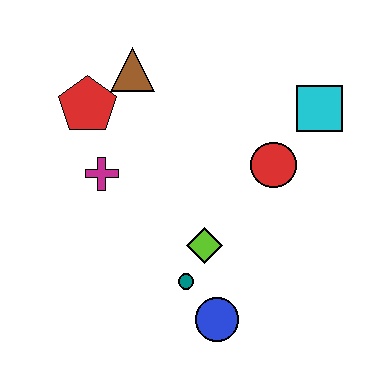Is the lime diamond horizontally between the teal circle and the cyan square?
Yes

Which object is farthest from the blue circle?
The brown triangle is farthest from the blue circle.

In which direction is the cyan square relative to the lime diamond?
The cyan square is above the lime diamond.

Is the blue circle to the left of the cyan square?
Yes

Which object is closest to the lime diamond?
The teal circle is closest to the lime diamond.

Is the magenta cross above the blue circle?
Yes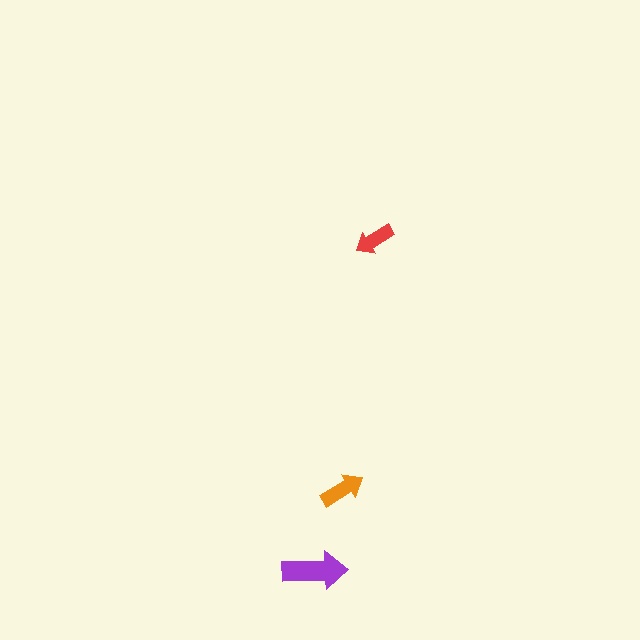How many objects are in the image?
There are 3 objects in the image.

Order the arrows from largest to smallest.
the purple one, the orange one, the red one.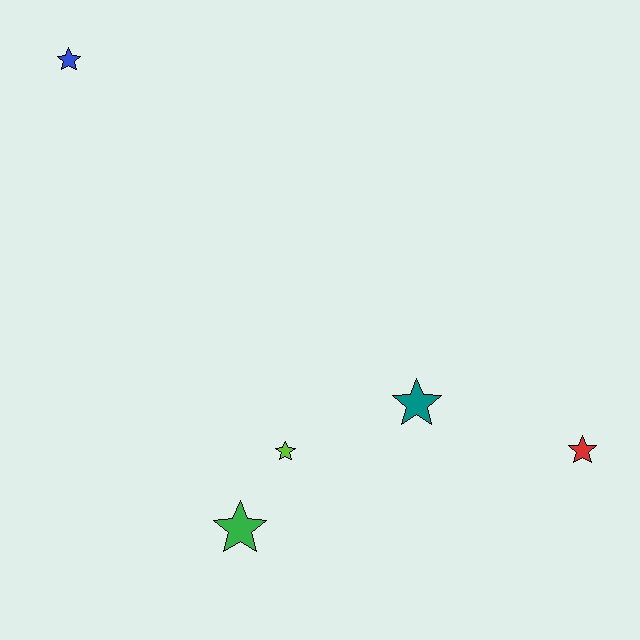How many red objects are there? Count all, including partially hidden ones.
There is 1 red object.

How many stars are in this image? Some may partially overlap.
There are 5 stars.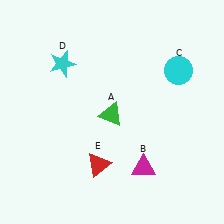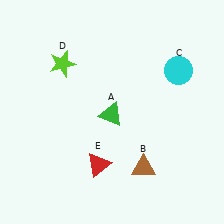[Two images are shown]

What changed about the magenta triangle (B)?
In Image 1, B is magenta. In Image 2, it changed to brown.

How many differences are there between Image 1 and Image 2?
There are 2 differences between the two images.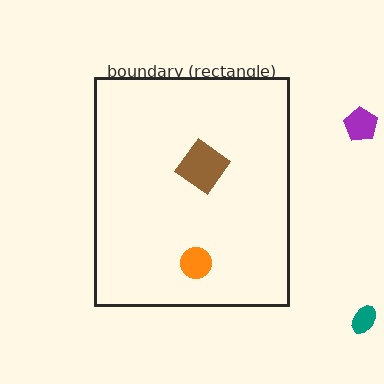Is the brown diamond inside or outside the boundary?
Inside.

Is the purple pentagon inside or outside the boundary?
Outside.